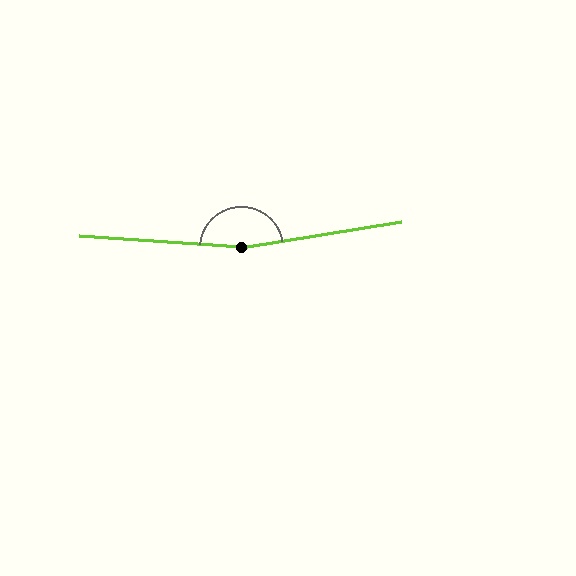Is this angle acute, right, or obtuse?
It is obtuse.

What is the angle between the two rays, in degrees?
Approximately 167 degrees.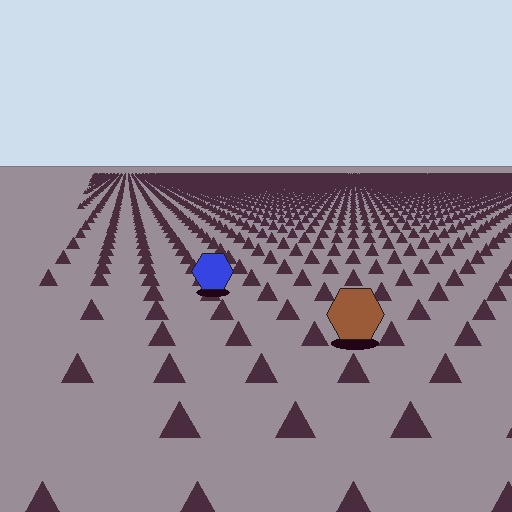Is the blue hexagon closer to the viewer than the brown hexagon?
No. The brown hexagon is closer — you can tell from the texture gradient: the ground texture is coarser near it.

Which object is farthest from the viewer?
The blue hexagon is farthest from the viewer. It appears smaller and the ground texture around it is denser.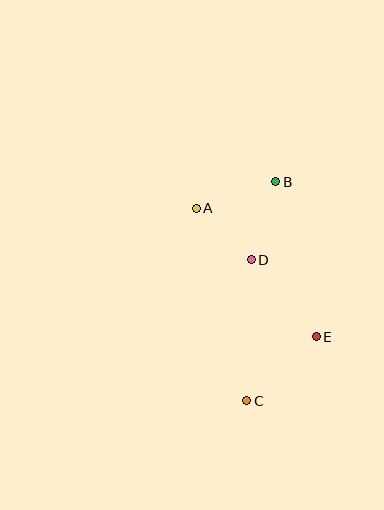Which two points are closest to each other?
Points A and D are closest to each other.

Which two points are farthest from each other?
Points B and C are farthest from each other.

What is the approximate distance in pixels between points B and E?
The distance between B and E is approximately 160 pixels.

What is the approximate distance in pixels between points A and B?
The distance between A and B is approximately 84 pixels.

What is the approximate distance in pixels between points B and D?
The distance between B and D is approximately 82 pixels.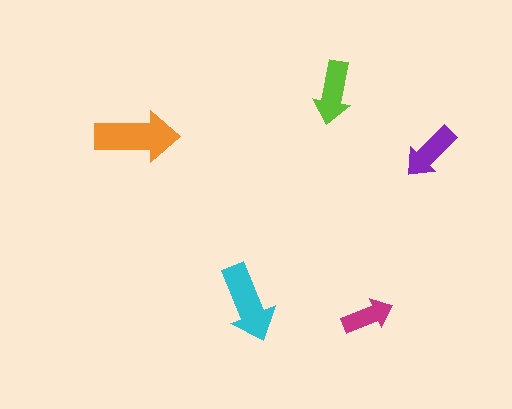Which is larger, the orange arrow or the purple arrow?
The orange one.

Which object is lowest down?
The magenta arrow is bottommost.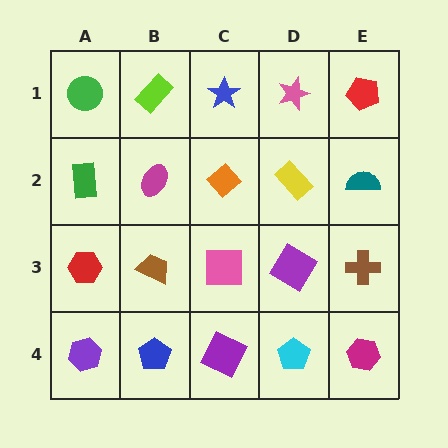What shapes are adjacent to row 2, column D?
A pink star (row 1, column D), a purple diamond (row 3, column D), an orange diamond (row 2, column C), a teal semicircle (row 2, column E).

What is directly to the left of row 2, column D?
An orange diamond.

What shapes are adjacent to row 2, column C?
A blue star (row 1, column C), a pink square (row 3, column C), a magenta ellipse (row 2, column B), a yellow rectangle (row 2, column D).